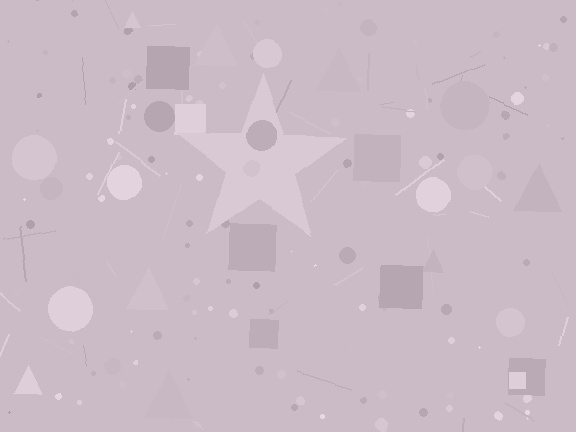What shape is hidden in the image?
A star is hidden in the image.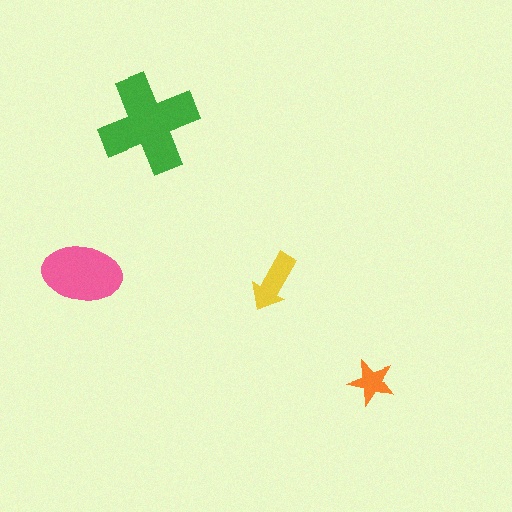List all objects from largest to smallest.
The green cross, the pink ellipse, the yellow arrow, the orange star.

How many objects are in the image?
There are 4 objects in the image.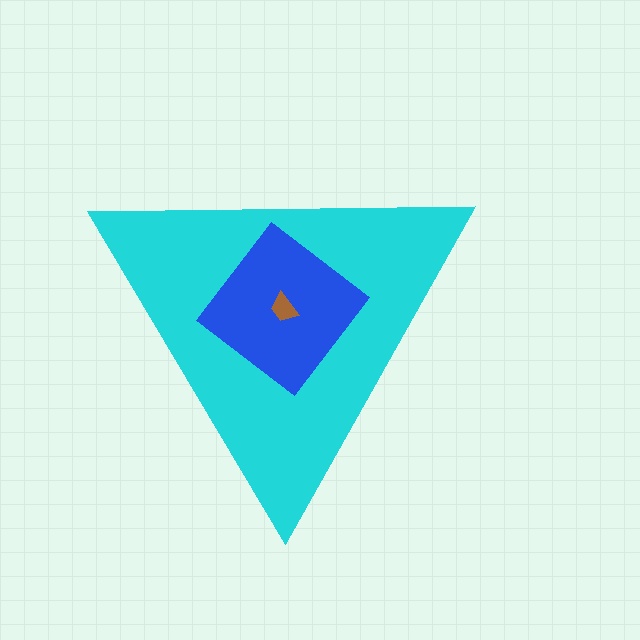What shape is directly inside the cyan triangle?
The blue diamond.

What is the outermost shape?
The cyan triangle.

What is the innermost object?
The brown trapezoid.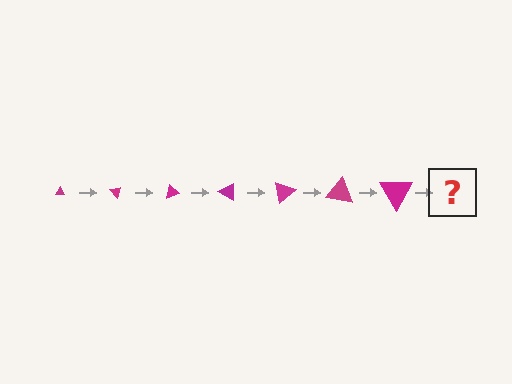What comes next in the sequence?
The next element should be a triangle, larger than the previous one and rotated 350 degrees from the start.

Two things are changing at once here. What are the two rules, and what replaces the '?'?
The two rules are that the triangle grows larger each step and it rotates 50 degrees each step. The '?' should be a triangle, larger than the previous one and rotated 350 degrees from the start.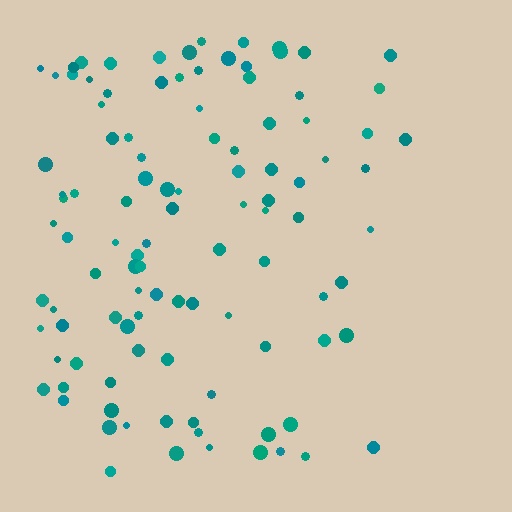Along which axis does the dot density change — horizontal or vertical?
Horizontal.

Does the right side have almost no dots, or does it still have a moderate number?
Still a moderate number, just noticeably fewer than the left.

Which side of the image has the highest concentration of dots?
The left.